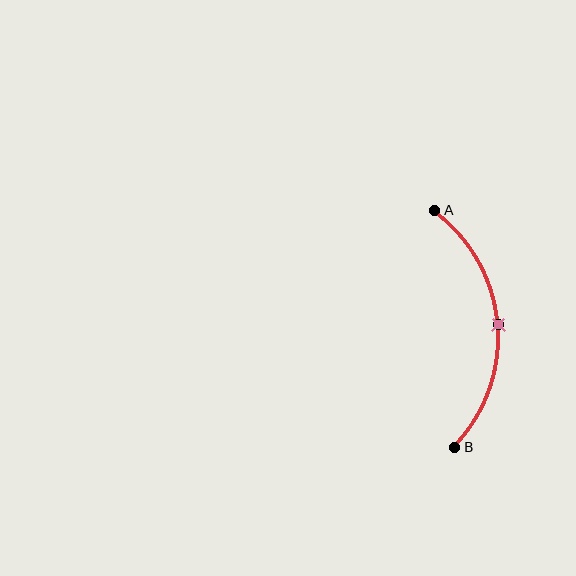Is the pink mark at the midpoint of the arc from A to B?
Yes. The pink mark lies on the arc at equal arc-length from both A and B — it is the arc midpoint.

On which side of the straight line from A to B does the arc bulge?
The arc bulges to the right of the straight line connecting A and B.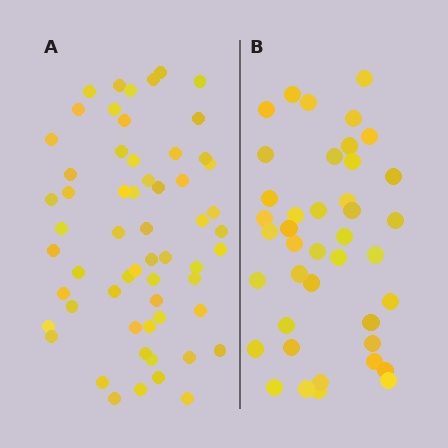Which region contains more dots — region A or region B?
Region A (the left region) has more dots.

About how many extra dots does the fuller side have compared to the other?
Region A has approximately 20 more dots than region B.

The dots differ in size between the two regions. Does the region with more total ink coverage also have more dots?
No. Region B has more total ink coverage because its dots are larger, but region A actually contains more individual dots. Total area can be misleading — the number of items is what matters here.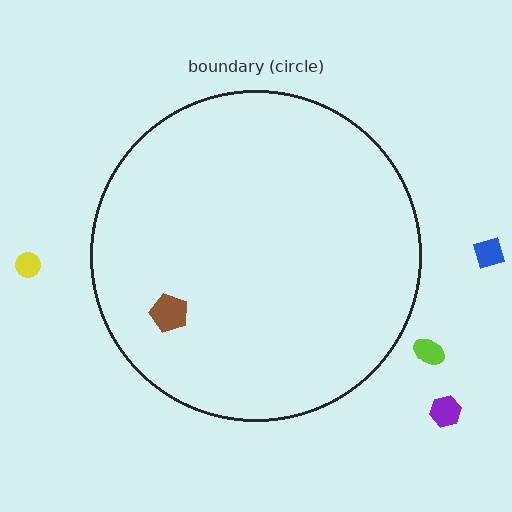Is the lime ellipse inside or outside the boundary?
Outside.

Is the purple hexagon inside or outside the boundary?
Outside.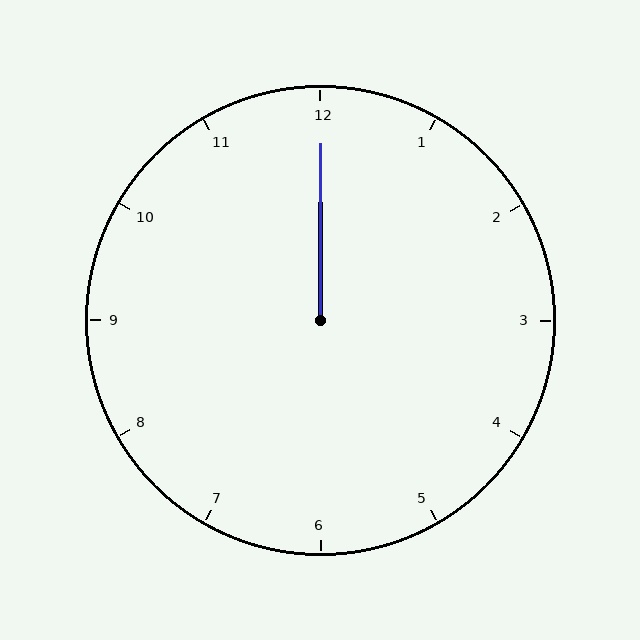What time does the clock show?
12:00.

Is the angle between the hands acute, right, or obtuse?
It is acute.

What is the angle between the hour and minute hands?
Approximately 0 degrees.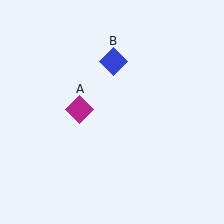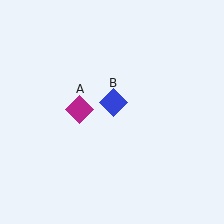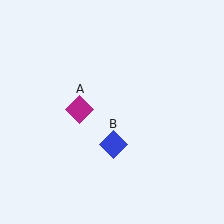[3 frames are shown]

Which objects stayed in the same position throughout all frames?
Magenta diamond (object A) remained stationary.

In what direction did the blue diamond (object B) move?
The blue diamond (object B) moved down.